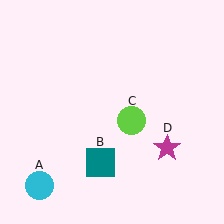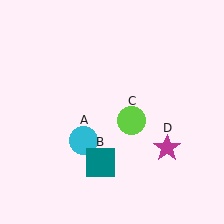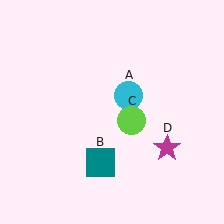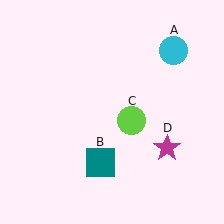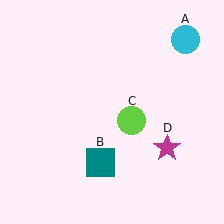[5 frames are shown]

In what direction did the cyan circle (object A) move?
The cyan circle (object A) moved up and to the right.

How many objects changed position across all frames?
1 object changed position: cyan circle (object A).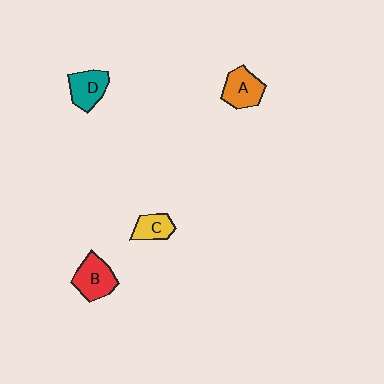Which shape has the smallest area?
Shape C (yellow).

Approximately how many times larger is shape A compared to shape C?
Approximately 1.4 times.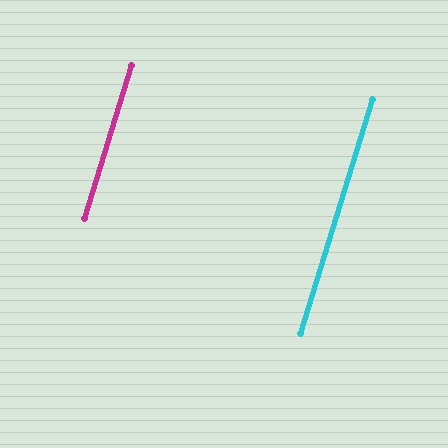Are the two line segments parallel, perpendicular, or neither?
Parallel — their directions differ by only 0.0°.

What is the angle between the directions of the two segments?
Approximately 0 degrees.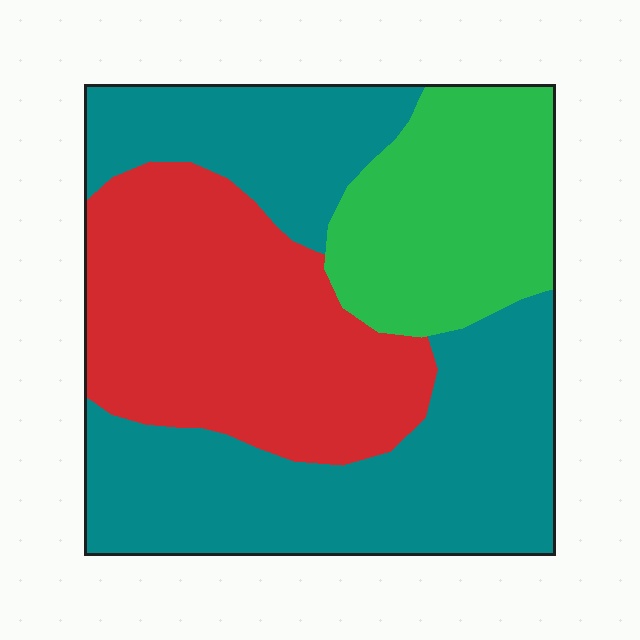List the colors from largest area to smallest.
From largest to smallest: teal, red, green.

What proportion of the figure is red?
Red covers around 30% of the figure.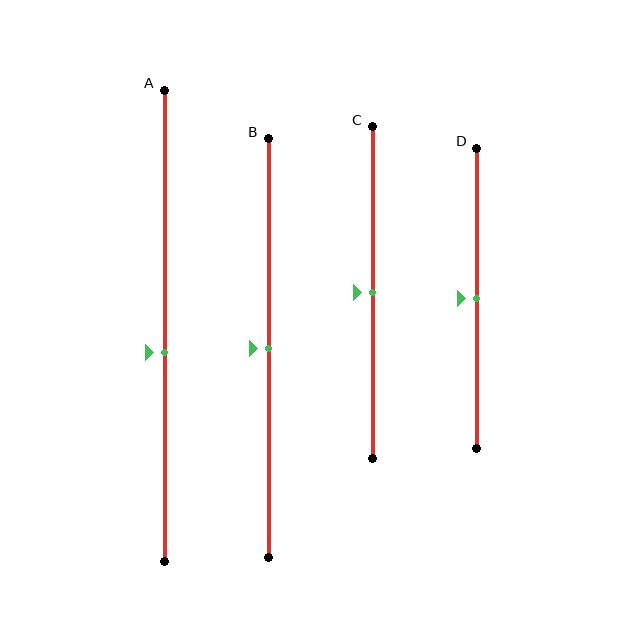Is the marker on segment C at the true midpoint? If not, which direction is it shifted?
Yes, the marker on segment C is at the true midpoint.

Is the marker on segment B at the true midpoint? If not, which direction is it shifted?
Yes, the marker on segment B is at the true midpoint.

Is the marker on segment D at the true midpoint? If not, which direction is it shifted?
Yes, the marker on segment D is at the true midpoint.